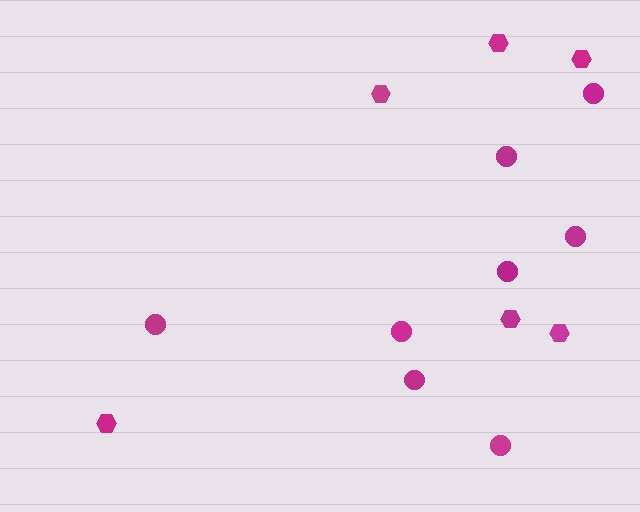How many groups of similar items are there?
There are 2 groups: one group of circles (8) and one group of hexagons (6).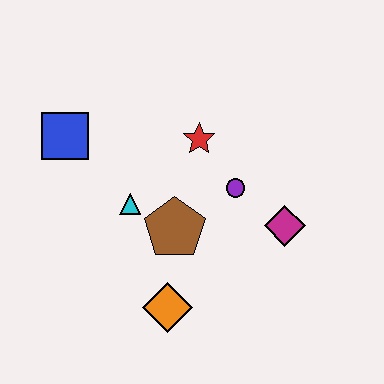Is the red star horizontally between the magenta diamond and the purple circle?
No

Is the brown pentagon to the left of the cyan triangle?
No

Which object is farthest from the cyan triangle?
The magenta diamond is farthest from the cyan triangle.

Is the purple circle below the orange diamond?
No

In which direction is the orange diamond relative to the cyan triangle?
The orange diamond is below the cyan triangle.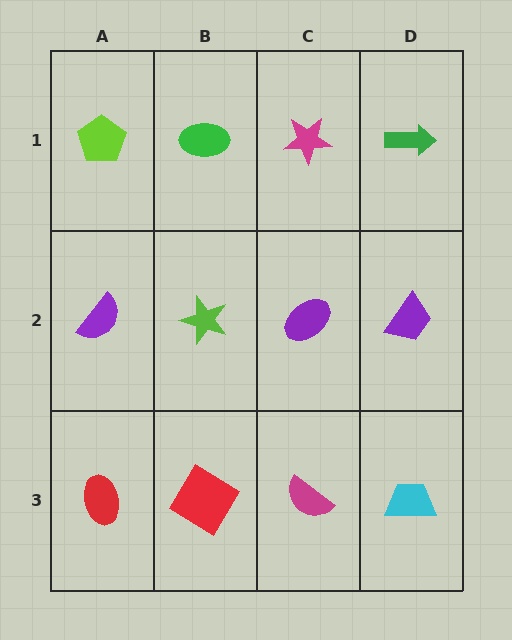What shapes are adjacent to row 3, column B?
A lime star (row 2, column B), a red ellipse (row 3, column A), a magenta semicircle (row 3, column C).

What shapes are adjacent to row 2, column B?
A green ellipse (row 1, column B), a red diamond (row 3, column B), a purple semicircle (row 2, column A), a purple ellipse (row 2, column C).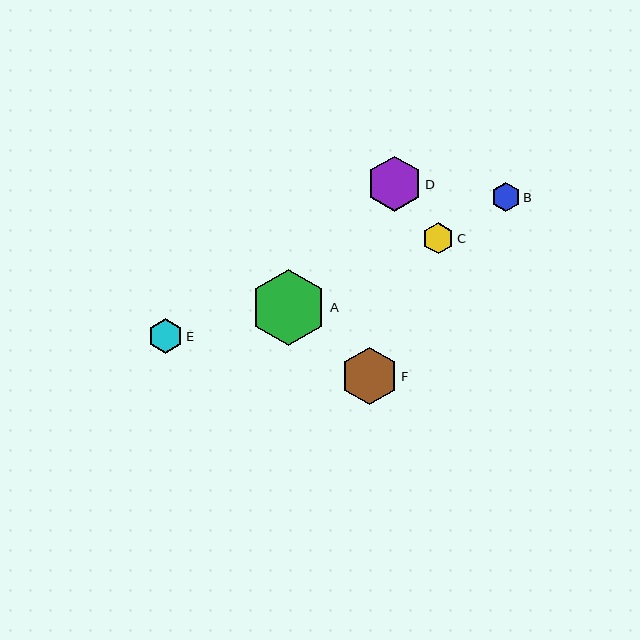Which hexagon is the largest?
Hexagon A is the largest with a size of approximately 76 pixels.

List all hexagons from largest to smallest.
From largest to smallest: A, F, D, E, C, B.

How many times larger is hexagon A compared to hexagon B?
Hexagon A is approximately 2.6 times the size of hexagon B.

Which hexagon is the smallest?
Hexagon B is the smallest with a size of approximately 29 pixels.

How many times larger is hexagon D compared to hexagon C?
Hexagon D is approximately 1.8 times the size of hexagon C.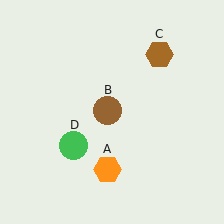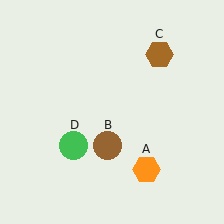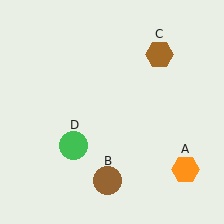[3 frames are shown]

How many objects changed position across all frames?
2 objects changed position: orange hexagon (object A), brown circle (object B).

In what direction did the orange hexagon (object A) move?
The orange hexagon (object A) moved right.